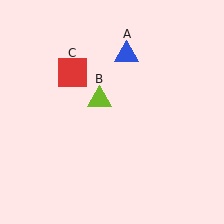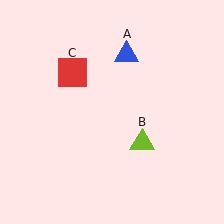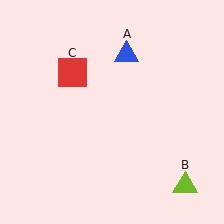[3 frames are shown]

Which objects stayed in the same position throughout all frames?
Blue triangle (object A) and red square (object C) remained stationary.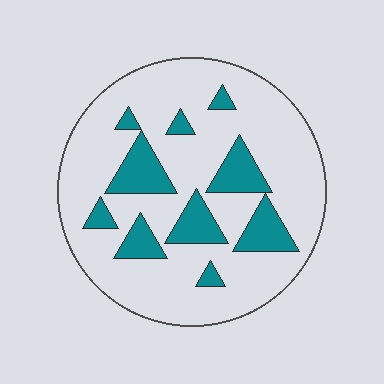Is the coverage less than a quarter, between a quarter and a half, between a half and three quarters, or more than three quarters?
Less than a quarter.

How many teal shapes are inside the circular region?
10.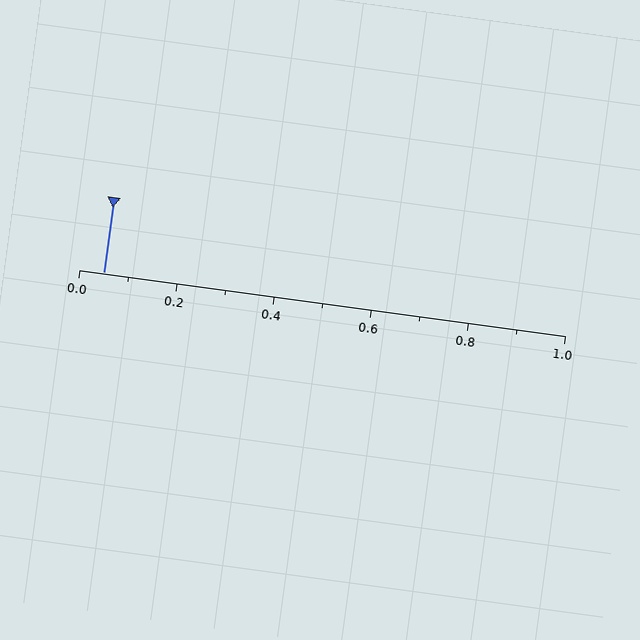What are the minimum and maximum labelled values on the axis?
The axis runs from 0.0 to 1.0.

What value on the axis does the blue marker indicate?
The marker indicates approximately 0.05.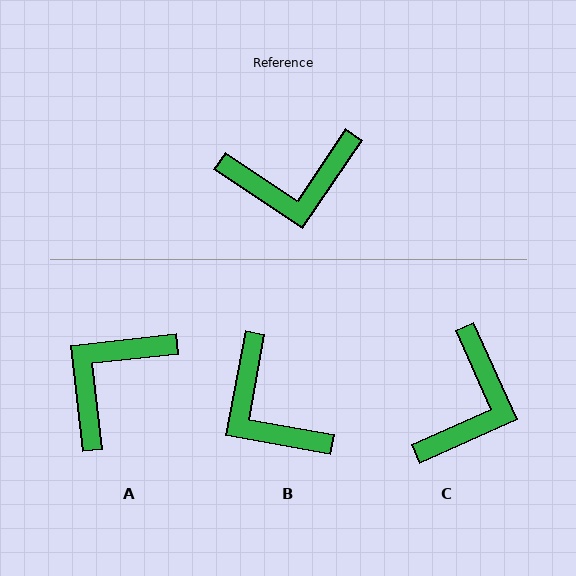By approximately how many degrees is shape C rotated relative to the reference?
Approximately 58 degrees counter-clockwise.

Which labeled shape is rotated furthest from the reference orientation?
A, about 140 degrees away.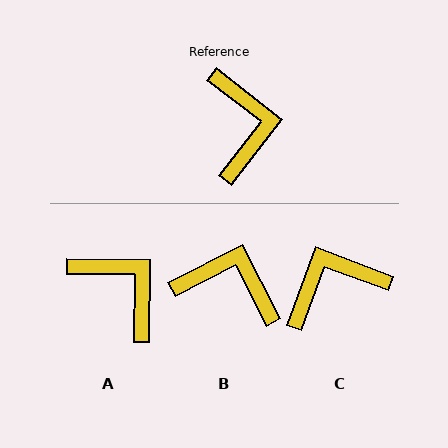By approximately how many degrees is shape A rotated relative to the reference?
Approximately 37 degrees counter-clockwise.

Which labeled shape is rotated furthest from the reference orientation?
C, about 107 degrees away.